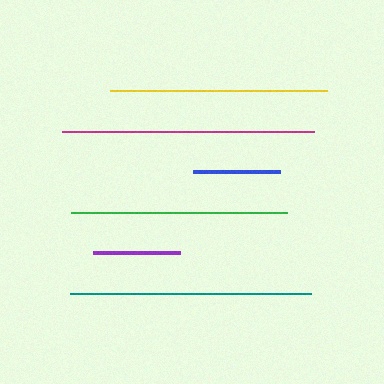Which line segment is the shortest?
The purple line is the shortest at approximately 87 pixels.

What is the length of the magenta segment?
The magenta segment is approximately 252 pixels long.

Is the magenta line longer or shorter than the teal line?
The magenta line is longer than the teal line.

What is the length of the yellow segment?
The yellow segment is approximately 217 pixels long.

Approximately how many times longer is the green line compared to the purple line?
The green line is approximately 2.5 times the length of the purple line.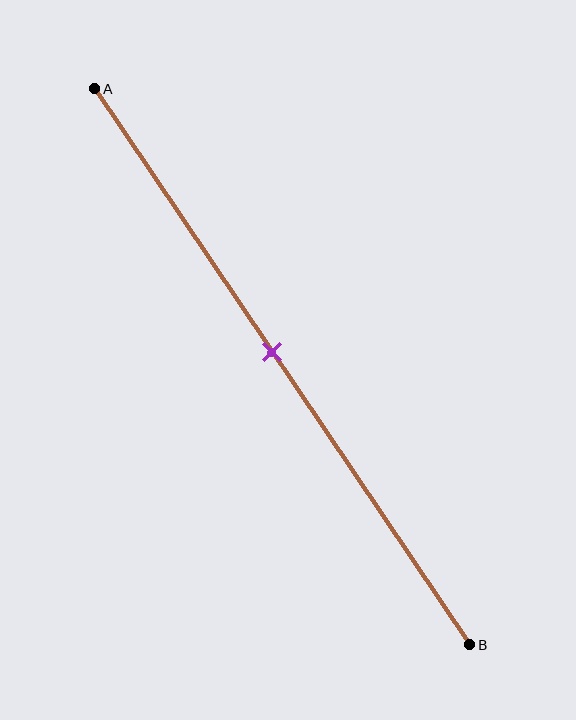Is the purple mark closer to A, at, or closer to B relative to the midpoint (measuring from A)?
The purple mark is approximately at the midpoint of segment AB.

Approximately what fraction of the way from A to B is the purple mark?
The purple mark is approximately 45% of the way from A to B.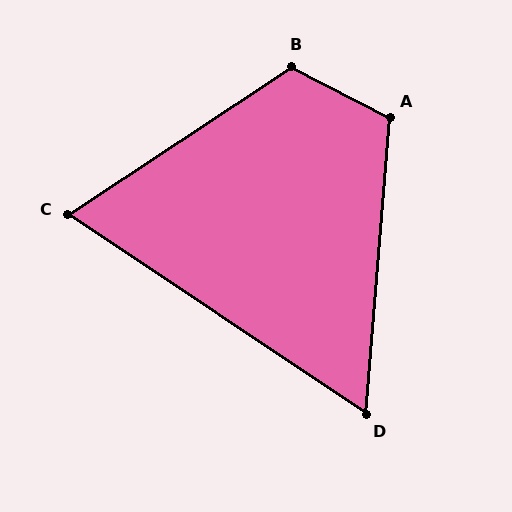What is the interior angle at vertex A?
Approximately 113 degrees (obtuse).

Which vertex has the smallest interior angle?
D, at approximately 61 degrees.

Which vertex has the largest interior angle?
B, at approximately 119 degrees.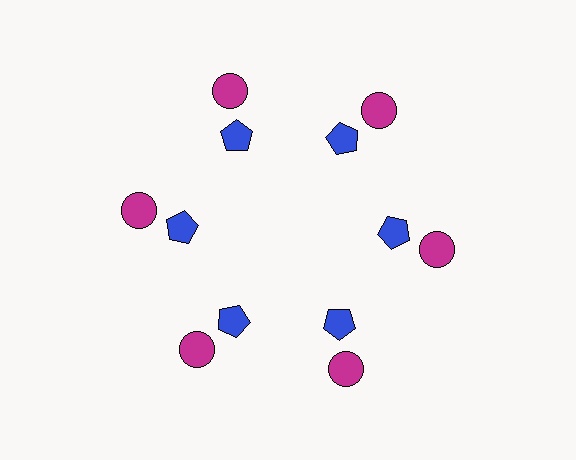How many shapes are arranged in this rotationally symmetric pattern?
There are 12 shapes, arranged in 6 groups of 2.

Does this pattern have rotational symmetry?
Yes, this pattern has 6-fold rotational symmetry. It looks the same after rotating 60 degrees around the center.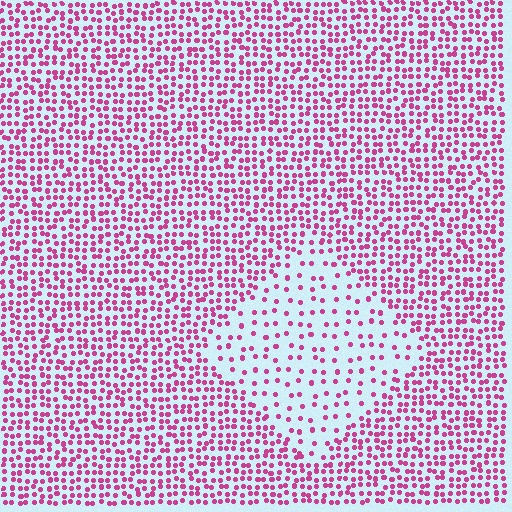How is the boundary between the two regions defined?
The boundary is defined by a change in element density (approximately 2.5x ratio). All elements are the same color, size, and shape.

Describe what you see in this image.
The image contains small magenta elements arranged at two different densities. A diamond-shaped region is visible where the elements are less densely packed than the surrounding area.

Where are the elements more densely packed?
The elements are more densely packed outside the diamond boundary.